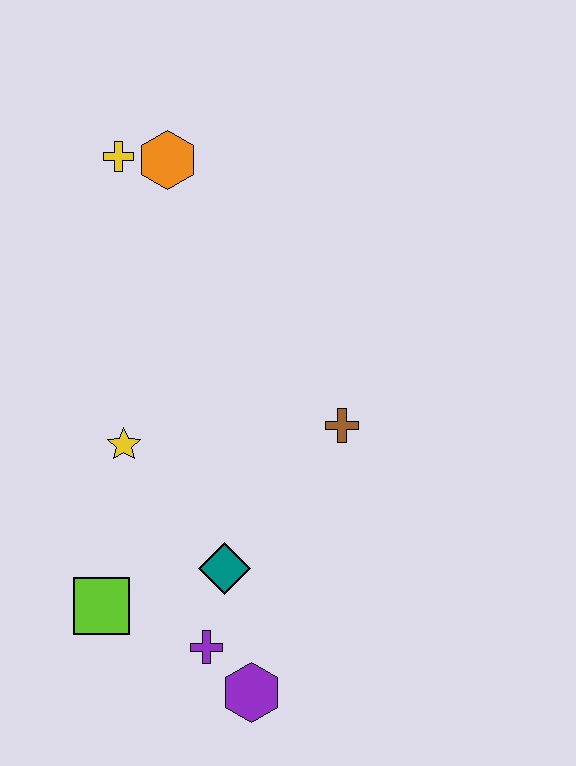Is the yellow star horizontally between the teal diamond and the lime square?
Yes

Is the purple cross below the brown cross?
Yes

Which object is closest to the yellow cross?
The orange hexagon is closest to the yellow cross.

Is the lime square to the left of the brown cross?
Yes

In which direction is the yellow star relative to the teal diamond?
The yellow star is above the teal diamond.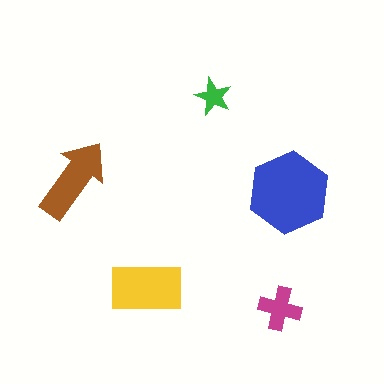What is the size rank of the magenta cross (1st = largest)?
4th.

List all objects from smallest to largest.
The green star, the magenta cross, the brown arrow, the yellow rectangle, the blue hexagon.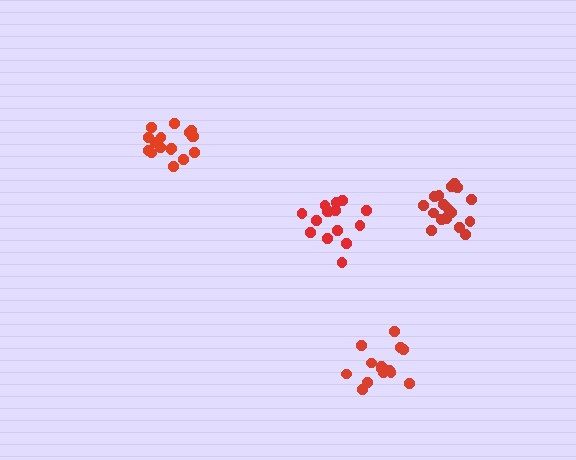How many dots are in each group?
Group 1: 15 dots, Group 2: 17 dots, Group 3: 18 dots, Group 4: 14 dots (64 total).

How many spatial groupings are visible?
There are 4 spatial groupings.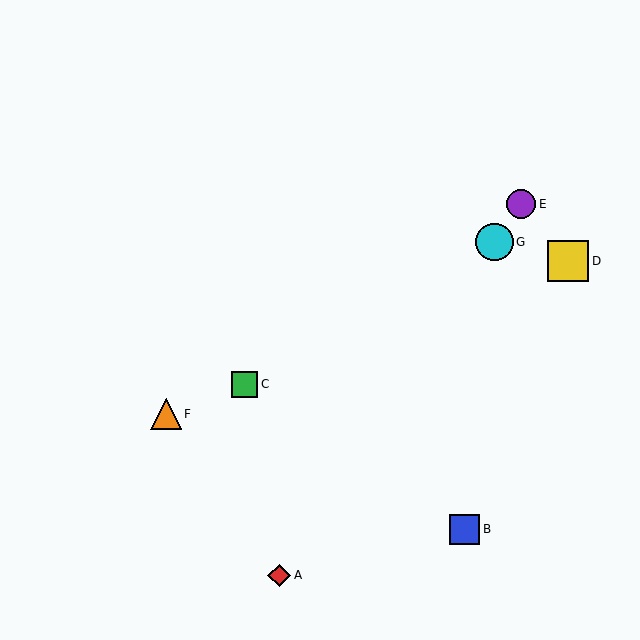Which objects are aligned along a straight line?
Objects C, D, F are aligned along a straight line.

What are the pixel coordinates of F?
Object F is at (166, 414).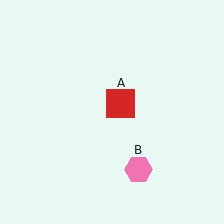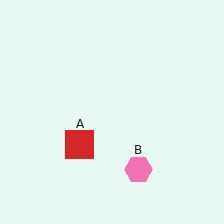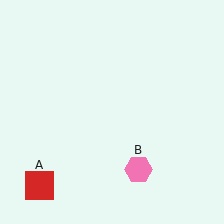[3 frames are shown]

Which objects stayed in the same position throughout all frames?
Pink hexagon (object B) remained stationary.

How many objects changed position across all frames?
1 object changed position: red square (object A).